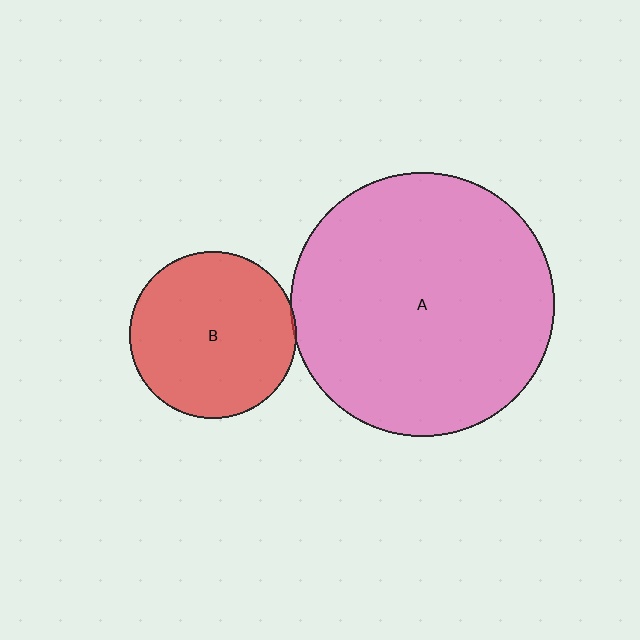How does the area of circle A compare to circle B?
Approximately 2.5 times.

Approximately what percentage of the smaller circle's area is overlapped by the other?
Approximately 5%.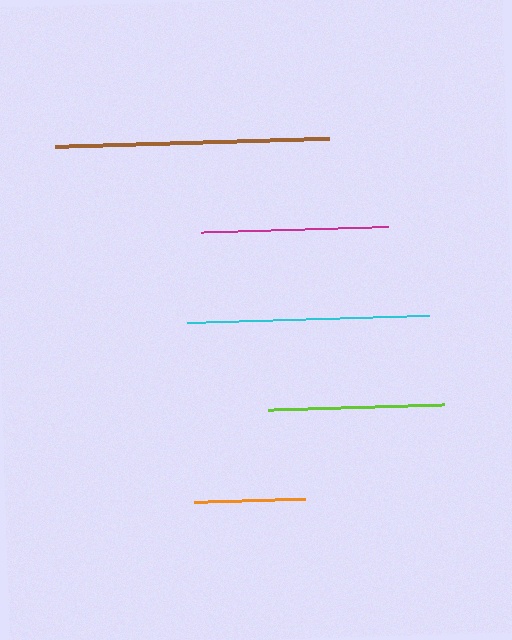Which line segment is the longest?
The brown line is the longest at approximately 274 pixels.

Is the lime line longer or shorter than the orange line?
The lime line is longer than the orange line.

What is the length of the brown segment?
The brown segment is approximately 274 pixels long.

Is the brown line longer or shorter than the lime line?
The brown line is longer than the lime line.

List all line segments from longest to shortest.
From longest to shortest: brown, cyan, magenta, lime, orange.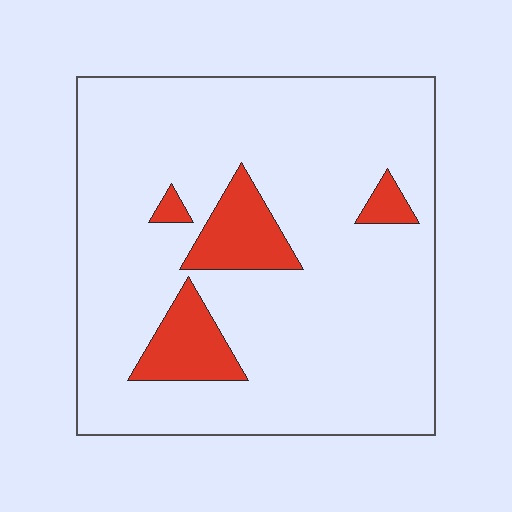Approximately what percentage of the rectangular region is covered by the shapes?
Approximately 10%.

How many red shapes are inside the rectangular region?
4.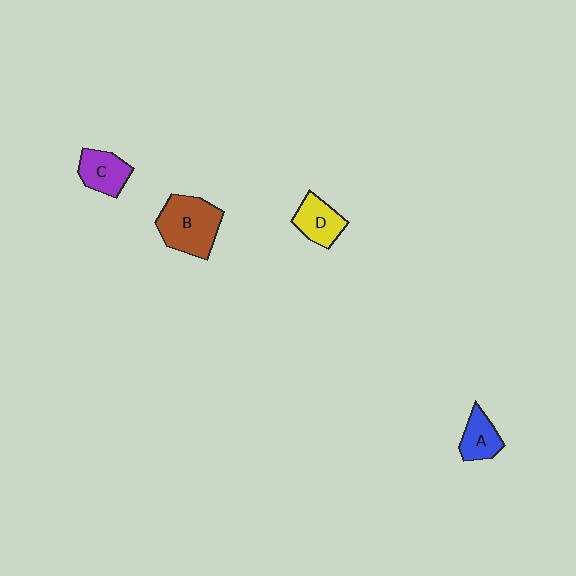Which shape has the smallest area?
Shape A (blue).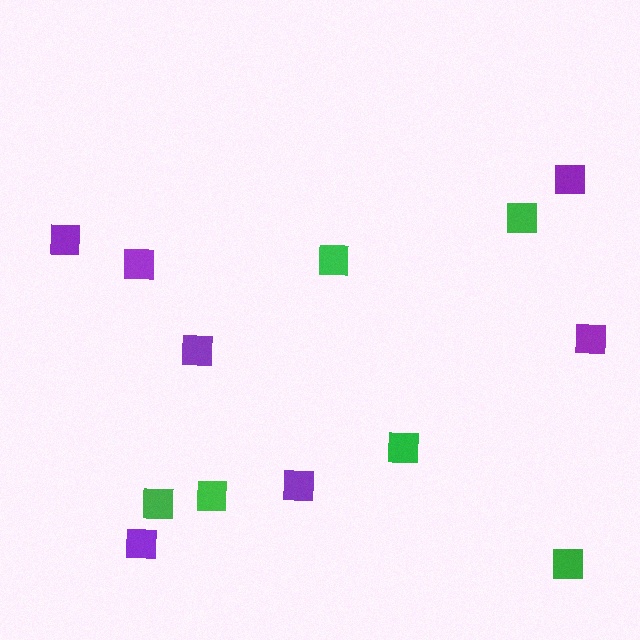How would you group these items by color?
There are 2 groups: one group of green squares (6) and one group of purple squares (7).